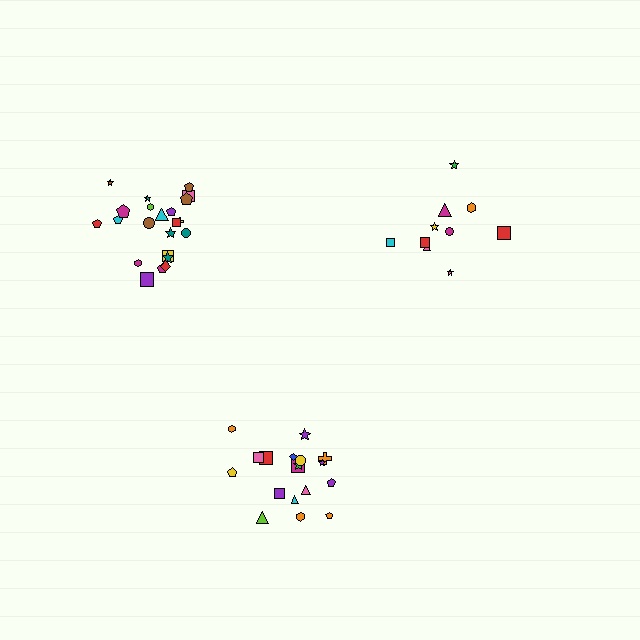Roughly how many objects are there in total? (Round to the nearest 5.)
Roughly 50 objects in total.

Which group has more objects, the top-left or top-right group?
The top-left group.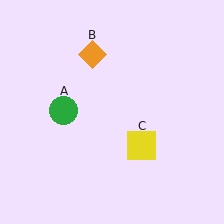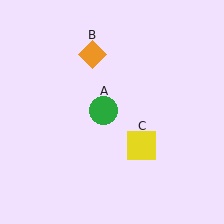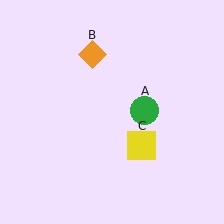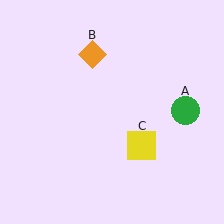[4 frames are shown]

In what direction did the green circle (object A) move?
The green circle (object A) moved right.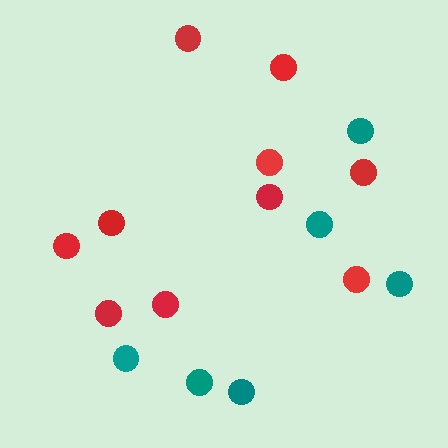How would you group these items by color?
There are 2 groups: one group of teal circles (6) and one group of red circles (10).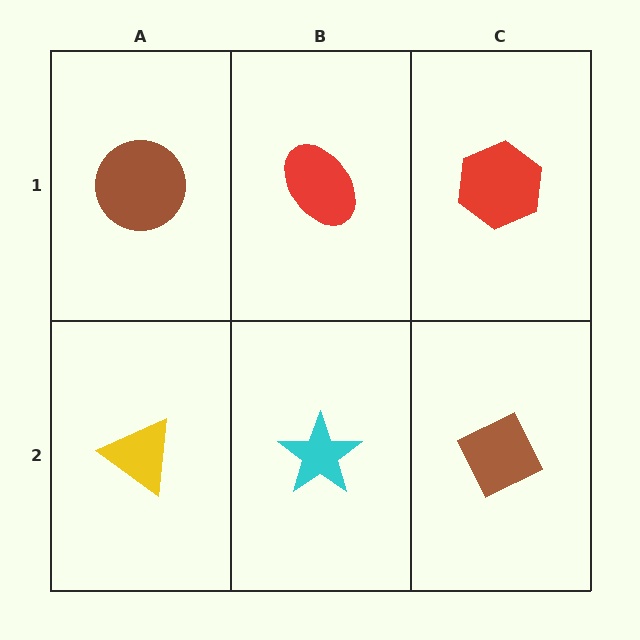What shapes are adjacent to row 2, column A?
A brown circle (row 1, column A), a cyan star (row 2, column B).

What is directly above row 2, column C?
A red hexagon.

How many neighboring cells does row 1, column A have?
2.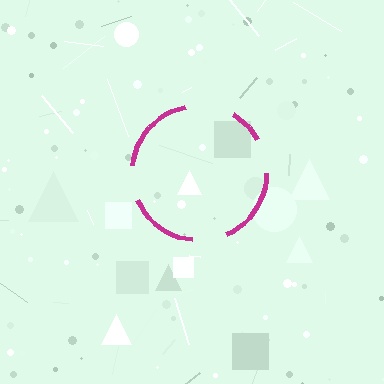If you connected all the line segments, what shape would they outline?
They would outline a circle.